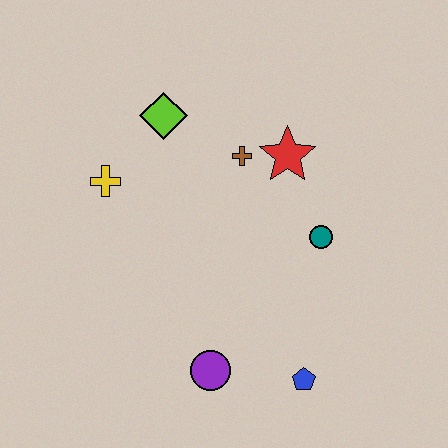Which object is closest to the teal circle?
The red star is closest to the teal circle.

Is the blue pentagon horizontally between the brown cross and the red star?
No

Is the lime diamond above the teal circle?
Yes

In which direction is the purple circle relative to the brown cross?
The purple circle is below the brown cross.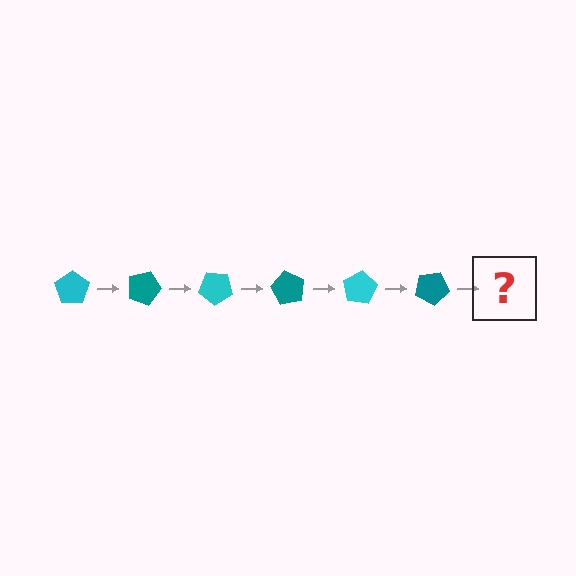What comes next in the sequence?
The next element should be a cyan pentagon, rotated 120 degrees from the start.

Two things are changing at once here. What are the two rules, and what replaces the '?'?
The two rules are that it rotates 20 degrees each step and the color cycles through cyan and teal. The '?' should be a cyan pentagon, rotated 120 degrees from the start.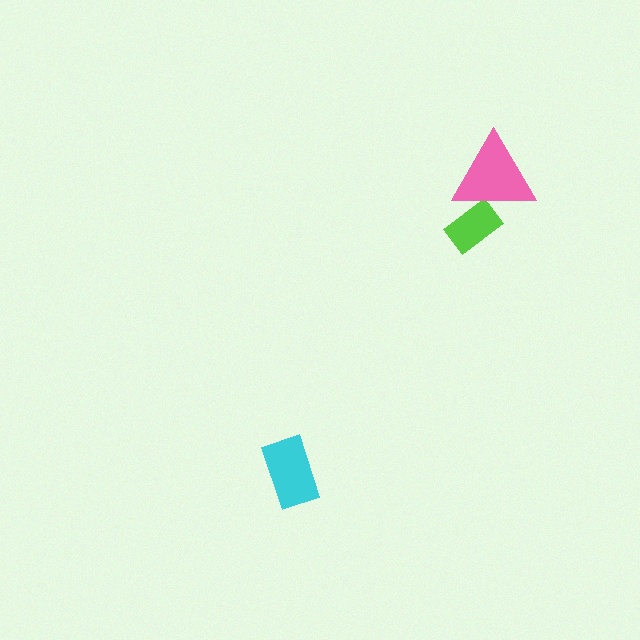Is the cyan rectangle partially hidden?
No, no other shape covers it.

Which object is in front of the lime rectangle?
The pink triangle is in front of the lime rectangle.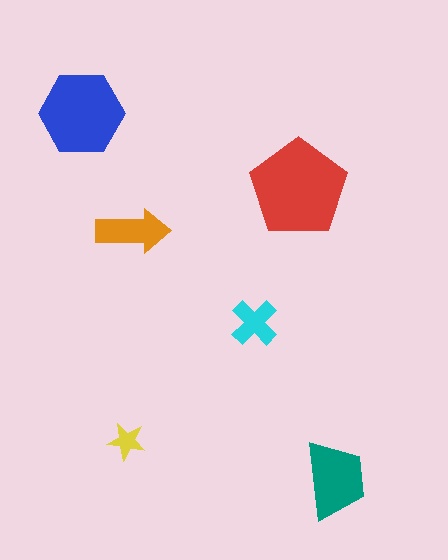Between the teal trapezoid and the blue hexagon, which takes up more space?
The blue hexagon.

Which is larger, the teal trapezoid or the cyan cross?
The teal trapezoid.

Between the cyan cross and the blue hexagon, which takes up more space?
The blue hexagon.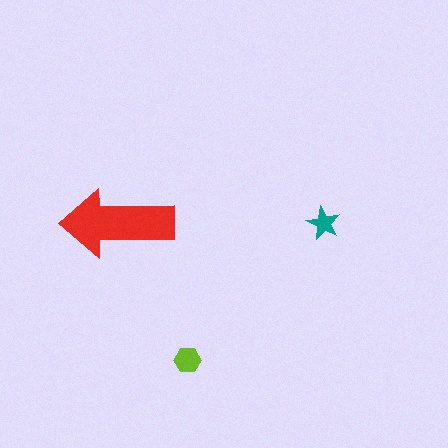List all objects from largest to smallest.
The red arrow, the lime hexagon, the teal star.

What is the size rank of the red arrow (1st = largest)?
1st.